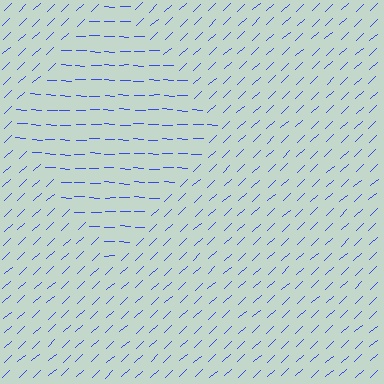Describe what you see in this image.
The image is filled with small blue line segments. A diamond region in the image has lines oriented differently from the surrounding lines, creating a visible texture boundary.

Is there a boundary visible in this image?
Yes, there is a texture boundary formed by a change in line orientation.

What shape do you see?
I see a diamond.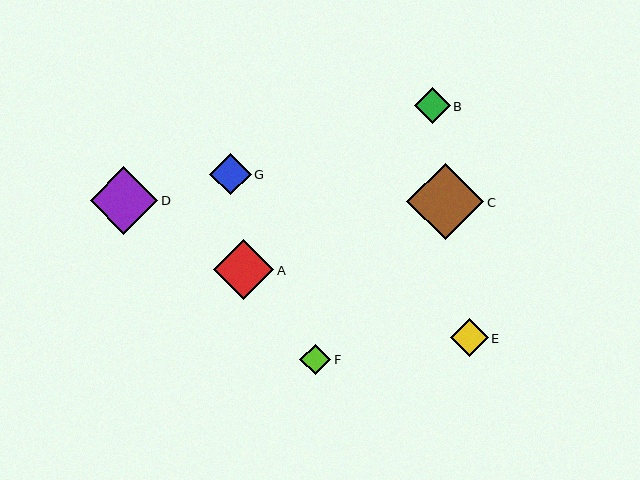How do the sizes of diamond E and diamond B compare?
Diamond E and diamond B are approximately the same size.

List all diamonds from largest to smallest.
From largest to smallest: C, D, A, G, E, B, F.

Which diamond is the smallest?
Diamond F is the smallest with a size of approximately 31 pixels.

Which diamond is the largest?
Diamond C is the largest with a size of approximately 77 pixels.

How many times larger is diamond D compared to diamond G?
Diamond D is approximately 1.6 times the size of diamond G.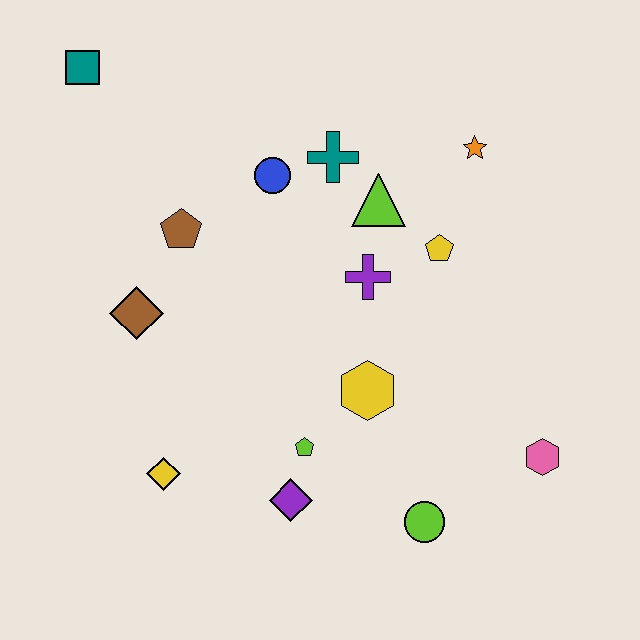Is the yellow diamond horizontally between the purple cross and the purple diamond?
No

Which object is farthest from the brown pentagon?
The pink hexagon is farthest from the brown pentagon.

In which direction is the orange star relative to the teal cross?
The orange star is to the right of the teal cross.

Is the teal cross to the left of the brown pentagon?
No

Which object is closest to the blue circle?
The teal cross is closest to the blue circle.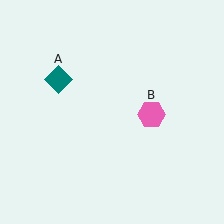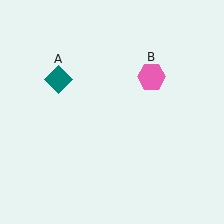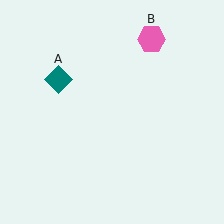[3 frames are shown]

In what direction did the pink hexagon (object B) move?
The pink hexagon (object B) moved up.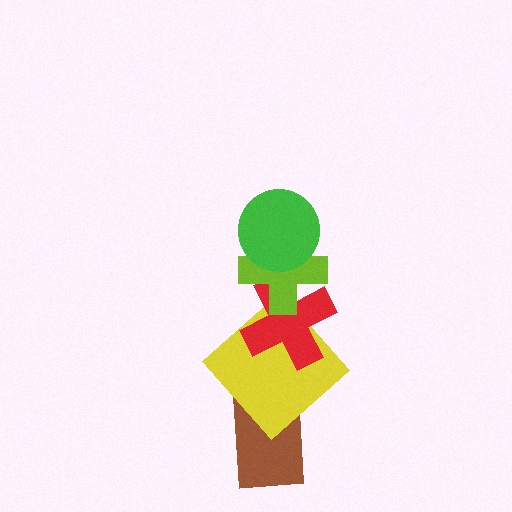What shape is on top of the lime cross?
The green circle is on top of the lime cross.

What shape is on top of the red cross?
The lime cross is on top of the red cross.